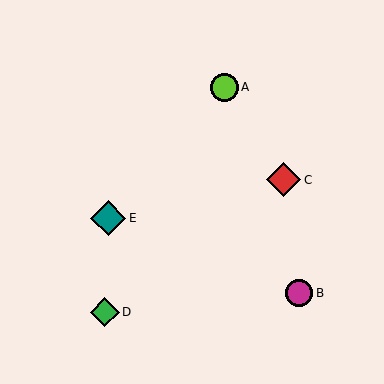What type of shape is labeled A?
Shape A is a lime circle.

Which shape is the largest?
The teal diamond (labeled E) is the largest.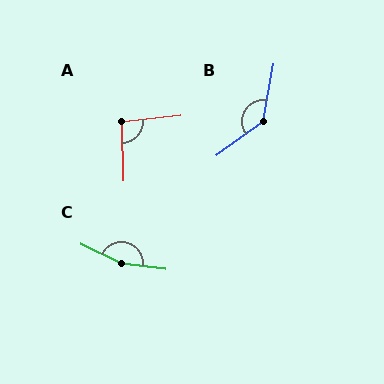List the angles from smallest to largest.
A (95°), B (136°), C (162°).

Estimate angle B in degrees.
Approximately 136 degrees.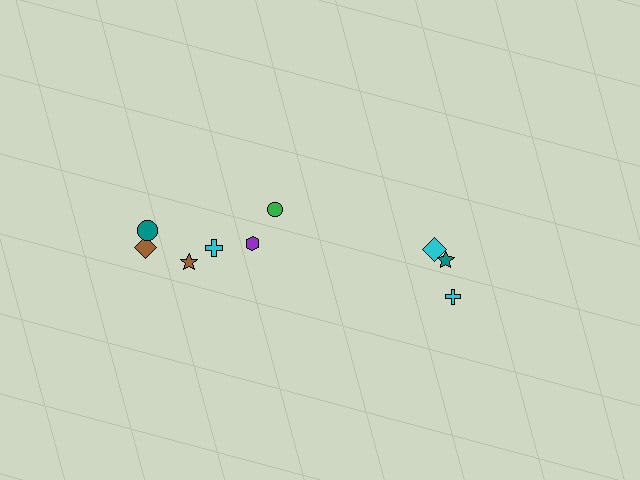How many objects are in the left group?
There are 6 objects.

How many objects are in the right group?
There are 3 objects.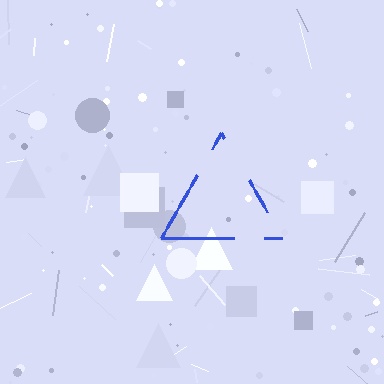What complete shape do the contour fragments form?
The contour fragments form a triangle.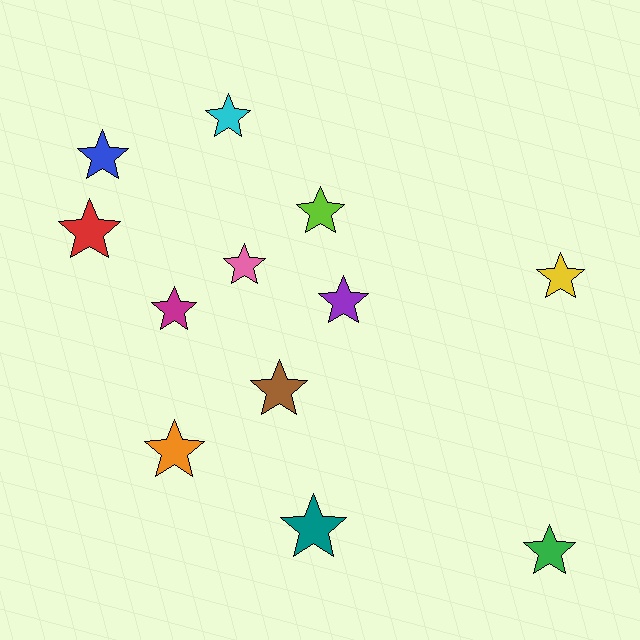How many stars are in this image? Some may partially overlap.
There are 12 stars.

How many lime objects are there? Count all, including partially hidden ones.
There is 1 lime object.